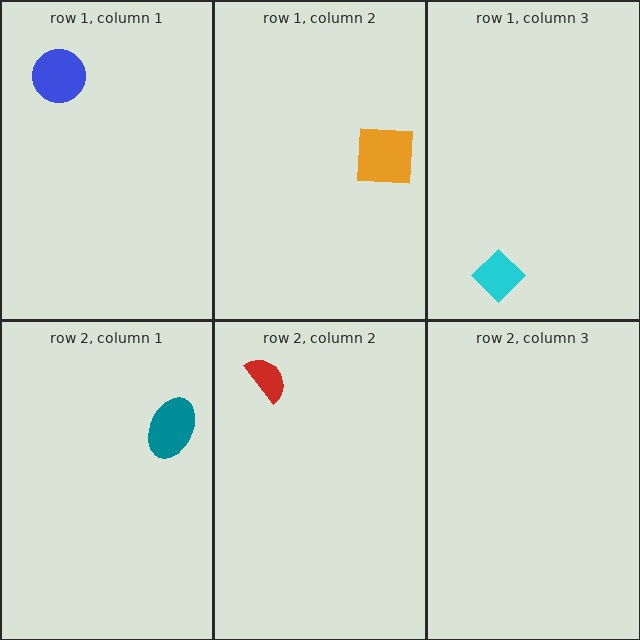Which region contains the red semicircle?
The row 2, column 2 region.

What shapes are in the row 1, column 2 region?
The orange square.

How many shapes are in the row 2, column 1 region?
1.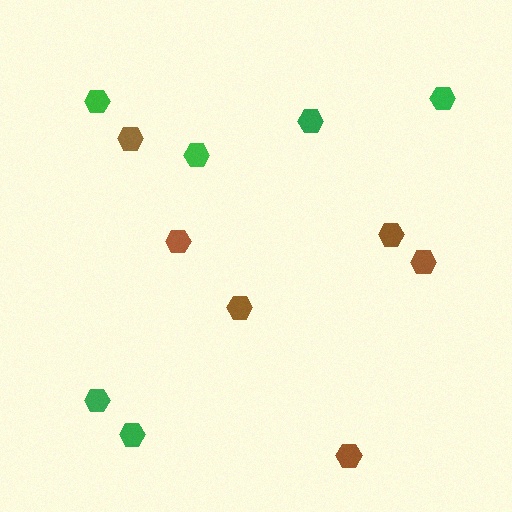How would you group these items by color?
There are 2 groups: one group of green hexagons (6) and one group of brown hexagons (6).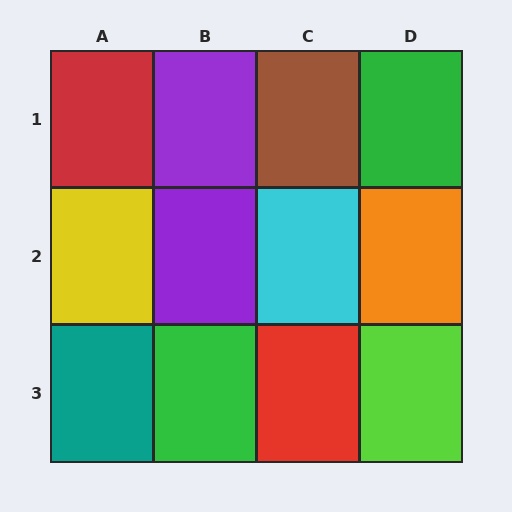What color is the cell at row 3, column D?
Lime.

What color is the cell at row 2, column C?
Cyan.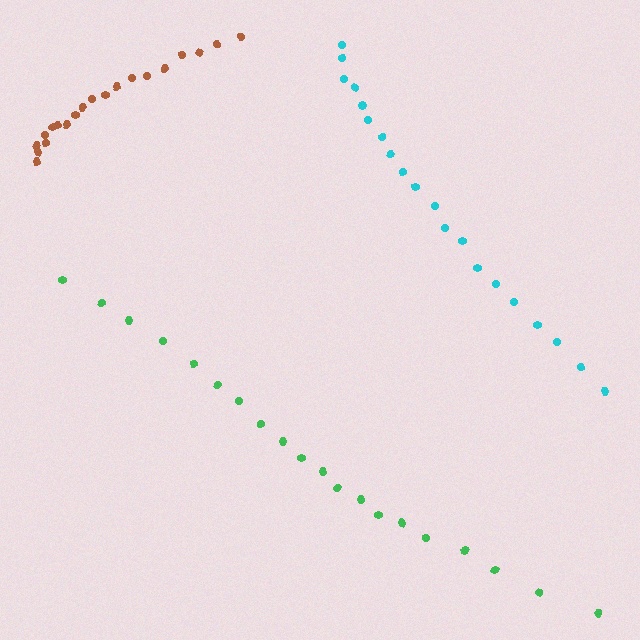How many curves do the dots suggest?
There are 3 distinct paths.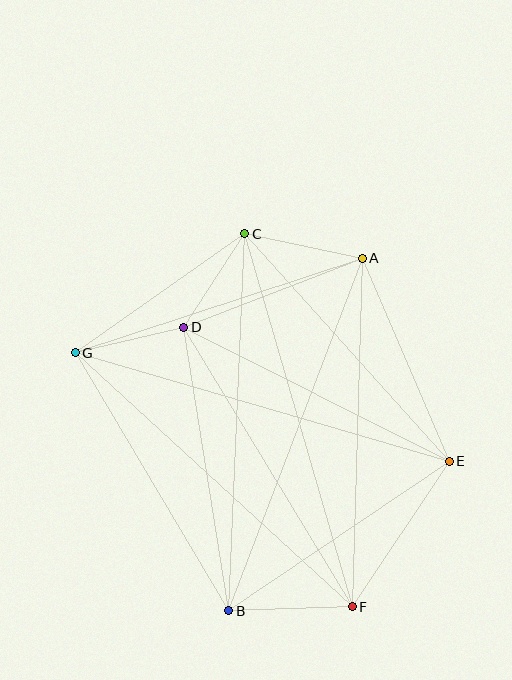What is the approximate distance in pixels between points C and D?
The distance between C and D is approximately 112 pixels.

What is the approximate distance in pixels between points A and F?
The distance between A and F is approximately 349 pixels.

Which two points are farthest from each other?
Points E and G are farthest from each other.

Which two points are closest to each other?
Points D and G are closest to each other.